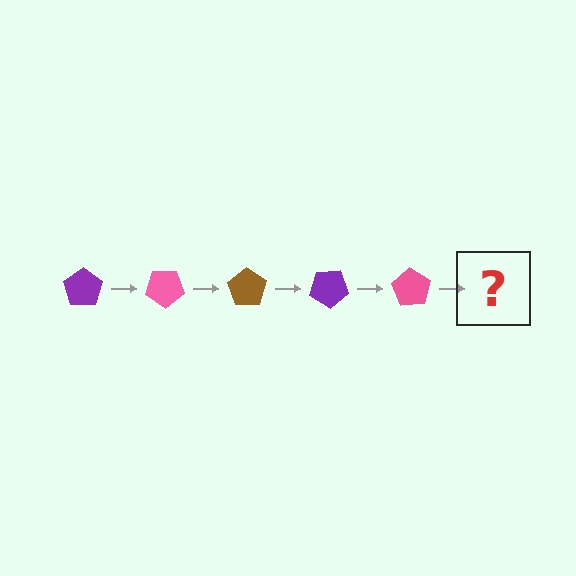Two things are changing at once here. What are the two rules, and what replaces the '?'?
The two rules are that it rotates 35 degrees each step and the color cycles through purple, pink, and brown. The '?' should be a brown pentagon, rotated 175 degrees from the start.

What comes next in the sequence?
The next element should be a brown pentagon, rotated 175 degrees from the start.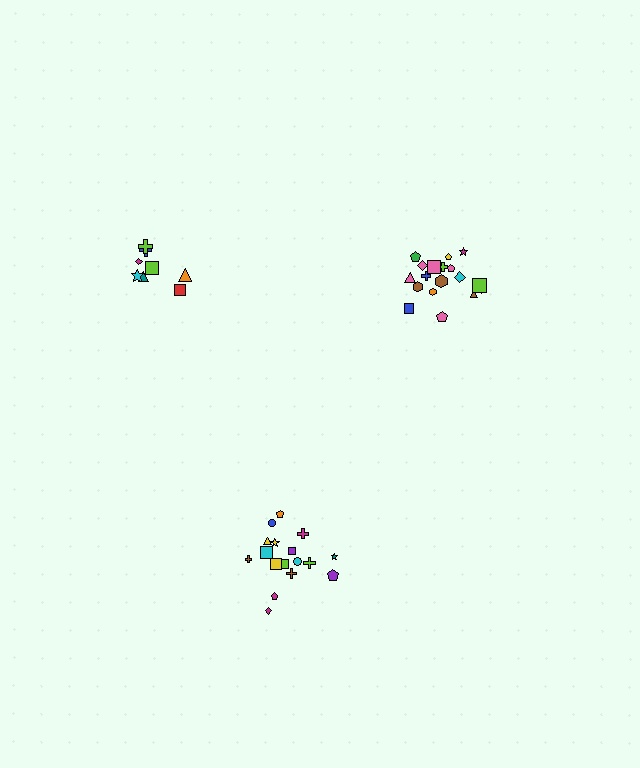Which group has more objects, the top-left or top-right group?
The top-right group.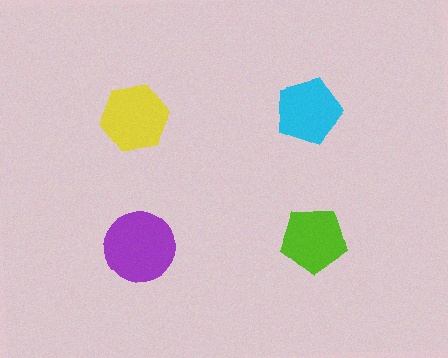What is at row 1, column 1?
A yellow hexagon.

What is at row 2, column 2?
A lime pentagon.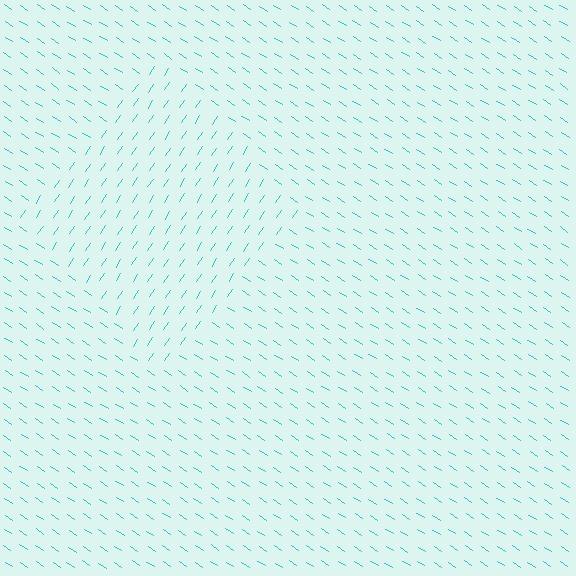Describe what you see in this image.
The image is filled with small cyan line segments. A diamond region in the image has lines oriented differently from the surrounding lines, creating a visible texture boundary.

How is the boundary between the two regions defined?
The boundary is defined purely by a change in line orientation (approximately 90 degrees difference). All lines are the same color and thickness.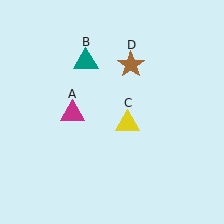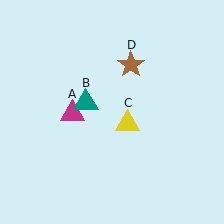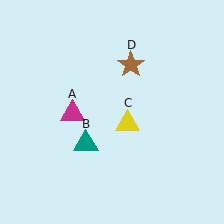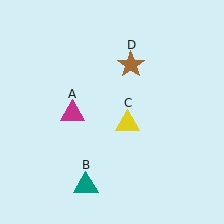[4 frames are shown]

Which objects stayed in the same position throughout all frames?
Magenta triangle (object A) and yellow triangle (object C) and brown star (object D) remained stationary.